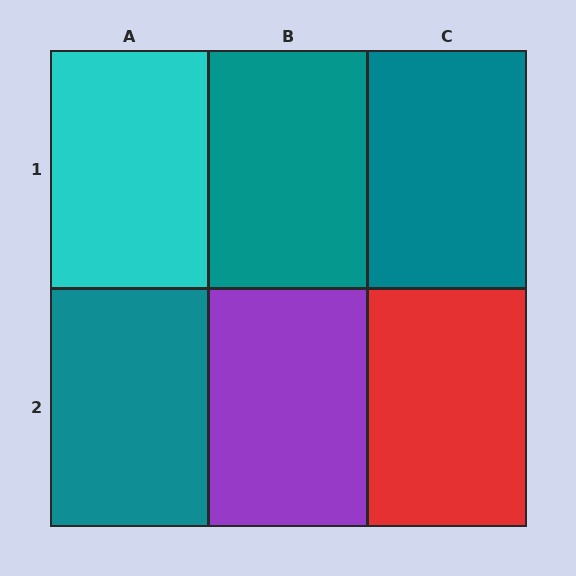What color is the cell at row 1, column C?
Teal.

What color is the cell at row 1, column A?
Cyan.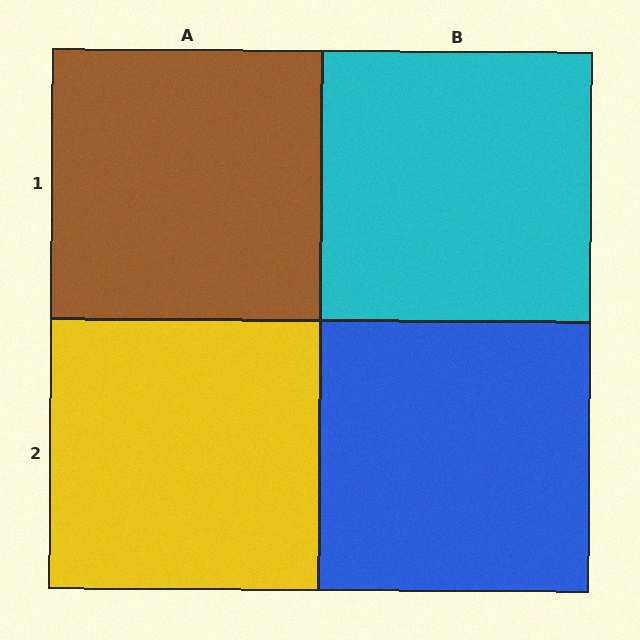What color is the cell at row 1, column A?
Brown.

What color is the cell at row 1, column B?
Cyan.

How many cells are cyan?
1 cell is cyan.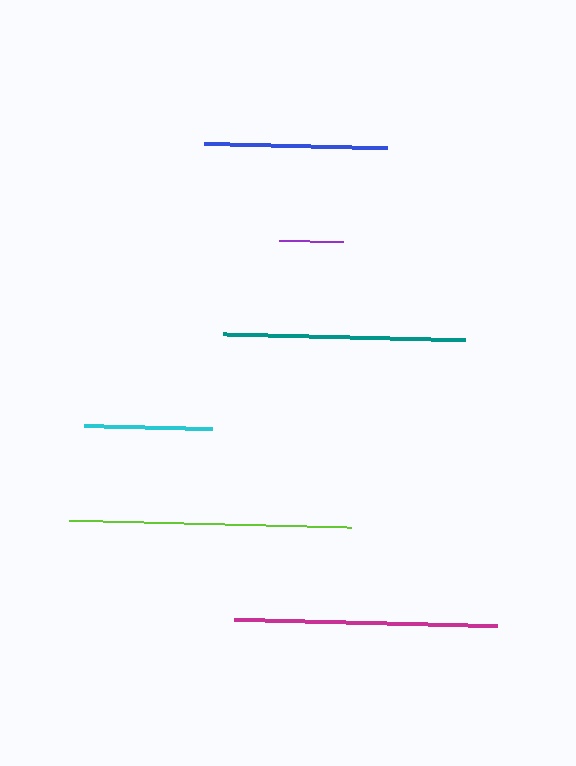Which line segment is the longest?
The lime line is the longest at approximately 283 pixels.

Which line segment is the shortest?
The purple line is the shortest at approximately 64 pixels.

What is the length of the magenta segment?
The magenta segment is approximately 264 pixels long.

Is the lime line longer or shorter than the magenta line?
The lime line is longer than the magenta line.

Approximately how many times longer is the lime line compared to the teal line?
The lime line is approximately 1.2 times the length of the teal line.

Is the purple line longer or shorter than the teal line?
The teal line is longer than the purple line.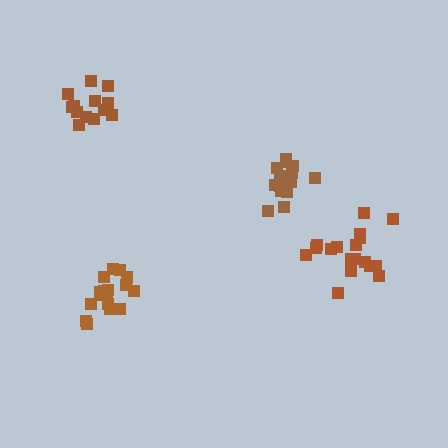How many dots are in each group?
Group 1: 18 dots, Group 2: 18 dots, Group 3: 17 dots, Group 4: 13 dots (66 total).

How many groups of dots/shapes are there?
There are 4 groups.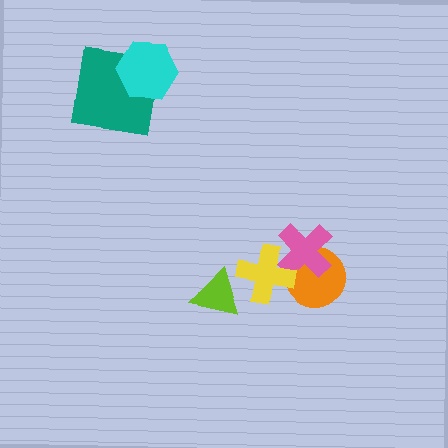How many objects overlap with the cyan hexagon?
1 object overlaps with the cyan hexagon.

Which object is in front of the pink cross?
The yellow cross is in front of the pink cross.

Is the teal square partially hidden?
Yes, it is partially covered by another shape.